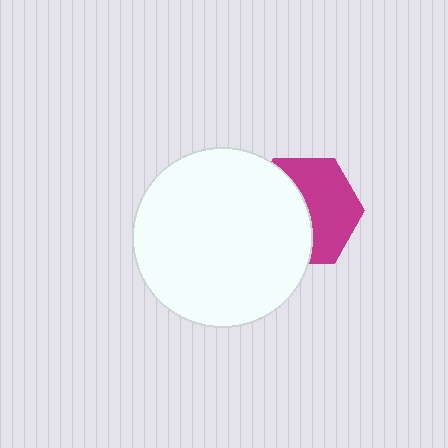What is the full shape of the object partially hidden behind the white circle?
The partially hidden object is a magenta hexagon.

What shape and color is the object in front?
The object in front is a white circle.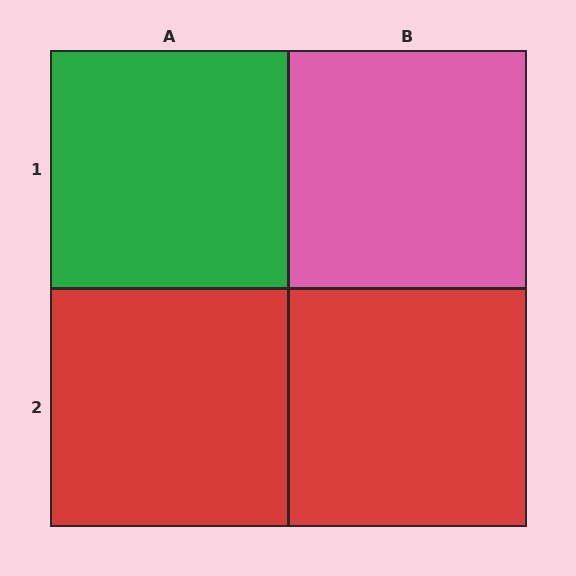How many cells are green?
1 cell is green.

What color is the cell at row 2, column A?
Red.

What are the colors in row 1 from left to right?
Green, pink.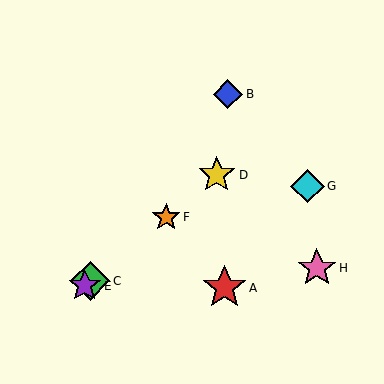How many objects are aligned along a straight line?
4 objects (C, D, E, F) are aligned along a straight line.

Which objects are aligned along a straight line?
Objects C, D, E, F are aligned along a straight line.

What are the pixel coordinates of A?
Object A is at (225, 288).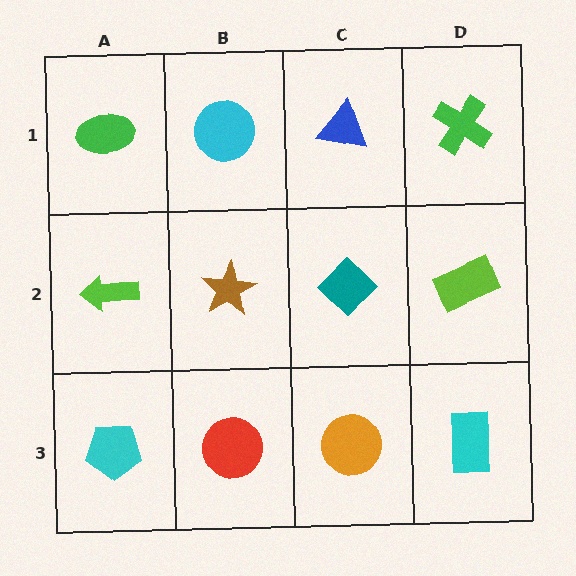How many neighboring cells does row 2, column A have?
3.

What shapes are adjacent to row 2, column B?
A cyan circle (row 1, column B), a red circle (row 3, column B), a lime arrow (row 2, column A), a teal diamond (row 2, column C).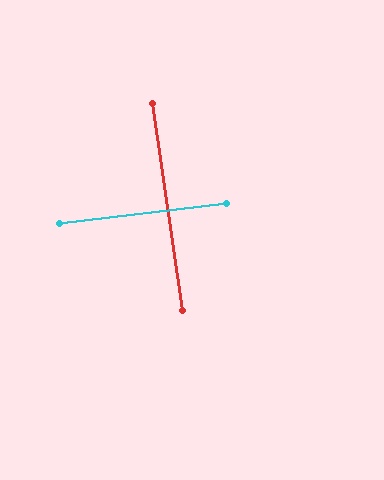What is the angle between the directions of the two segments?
Approximately 89 degrees.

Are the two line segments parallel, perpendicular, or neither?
Perpendicular — they meet at approximately 89°.